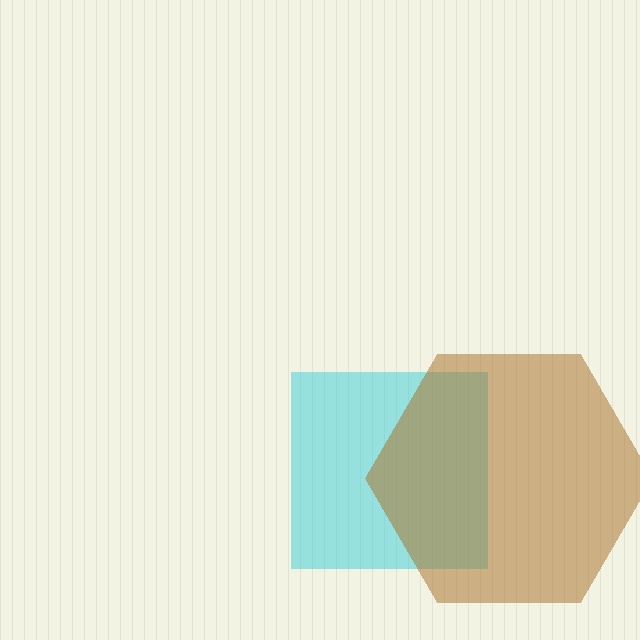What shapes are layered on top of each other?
The layered shapes are: a cyan square, a brown hexagon.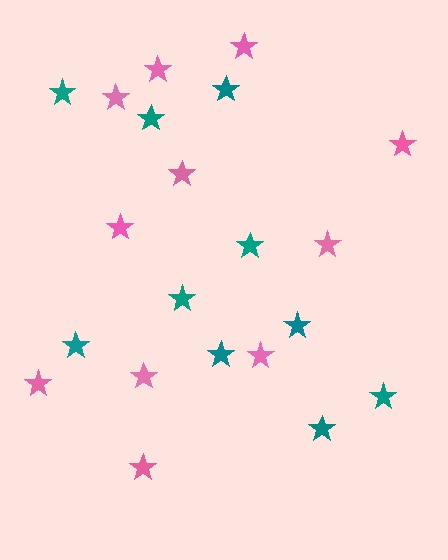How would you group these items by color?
There are 2 groups: one group of pink stars (11) and one group of teal stars (10).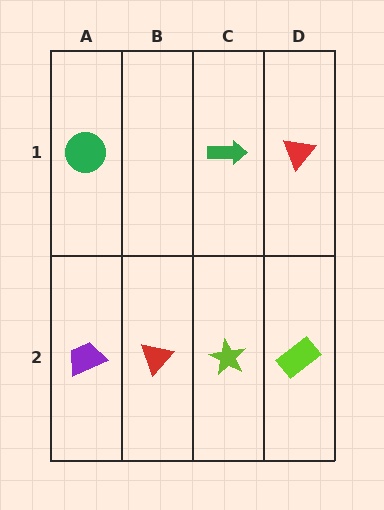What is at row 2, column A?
A purple trapezoid.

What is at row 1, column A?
A green circle.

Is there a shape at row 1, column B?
No, that cell is empty.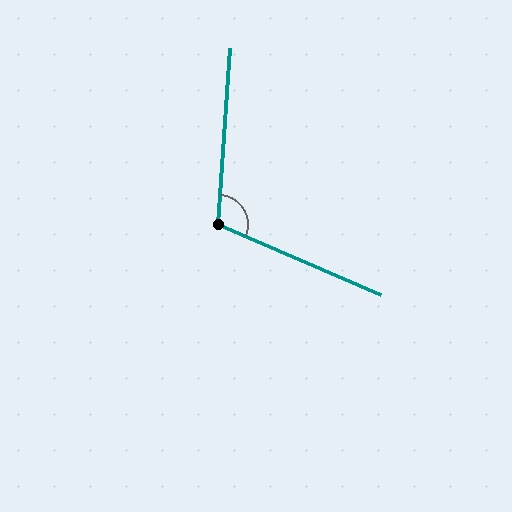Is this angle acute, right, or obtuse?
It is obtuse.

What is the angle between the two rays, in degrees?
Approximately 109 degrees.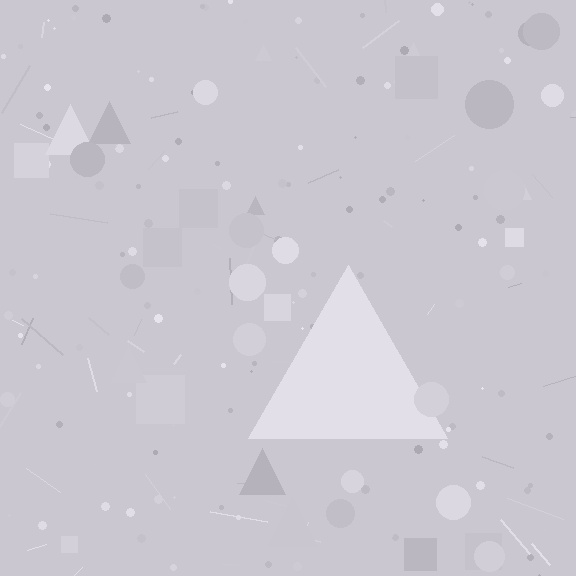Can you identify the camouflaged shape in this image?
The camouflaged shape is a triangle.